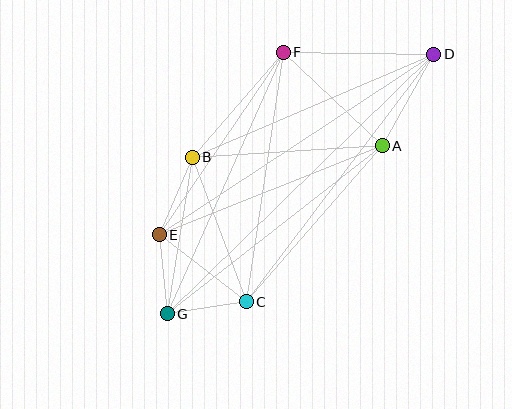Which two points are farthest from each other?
Points D and G are farthest from each other.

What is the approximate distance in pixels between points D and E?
The distance between D and E is approximately 328 pixels.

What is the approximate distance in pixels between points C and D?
The distance between C and D is approximately 310 pixels.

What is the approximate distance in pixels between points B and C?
The distance between B and C is approximately 154 pixels.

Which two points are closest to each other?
Points C and G are closest to each other.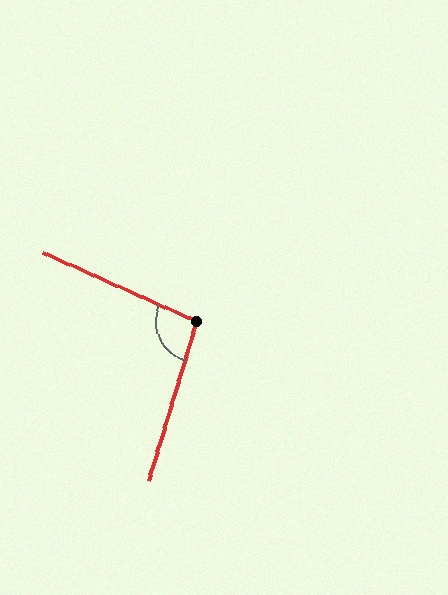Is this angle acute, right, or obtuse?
It is obtuse.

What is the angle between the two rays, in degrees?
Approximately 97 degrees.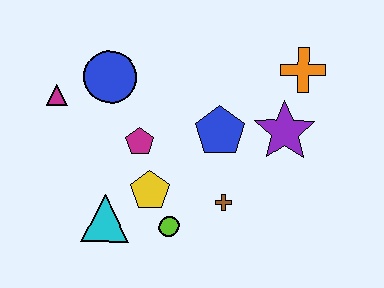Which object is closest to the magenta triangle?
The blue circle is closest to the magenta triangle.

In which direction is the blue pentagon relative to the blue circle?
The blue pentagon is to the right of the blue circle.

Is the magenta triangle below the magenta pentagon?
No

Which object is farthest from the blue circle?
The orange cross is farthest from the blue circle.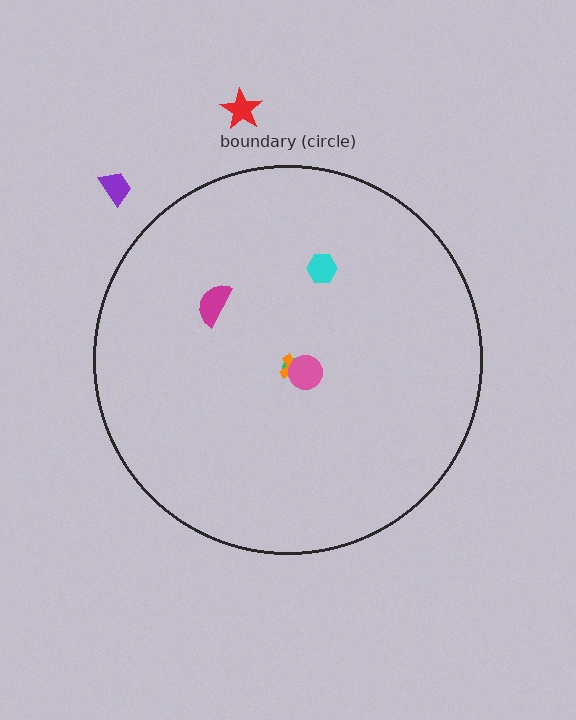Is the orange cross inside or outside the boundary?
Inside.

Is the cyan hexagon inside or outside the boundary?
Inside.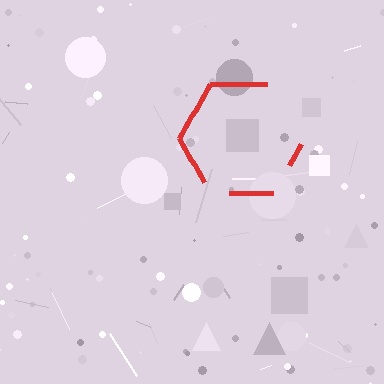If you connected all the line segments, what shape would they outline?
They would outline a hexagon.